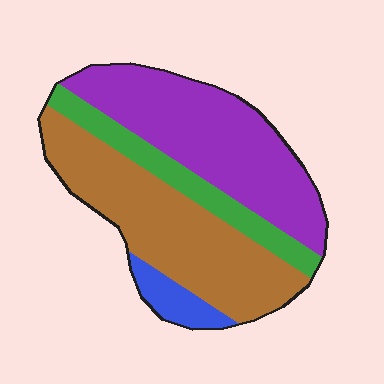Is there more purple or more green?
Purple.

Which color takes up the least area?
Blue, at roughly 5%.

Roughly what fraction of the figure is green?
Green takes up about one sixth (1/6) of the figure.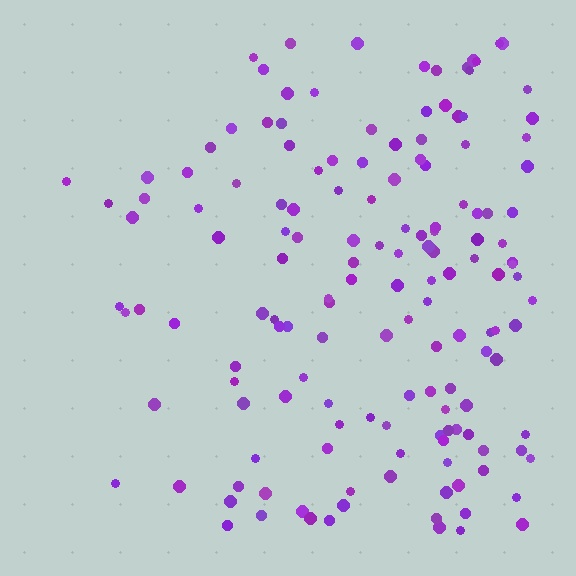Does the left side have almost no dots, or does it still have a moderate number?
Still a moderate number, just noticeably fewer than the right.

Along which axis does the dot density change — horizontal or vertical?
Horizontal.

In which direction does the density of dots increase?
From left to right, with the right side densest.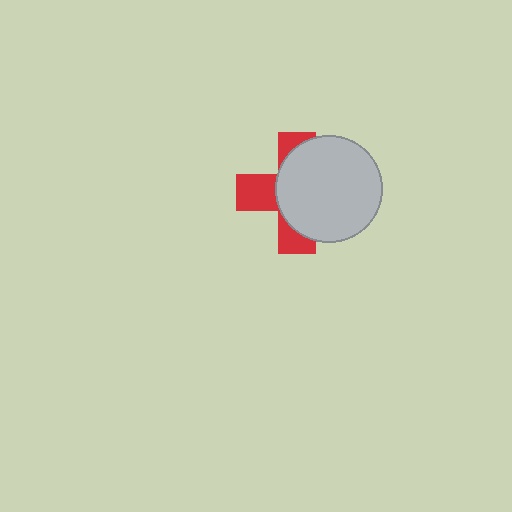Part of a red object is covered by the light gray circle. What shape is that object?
It is a cross.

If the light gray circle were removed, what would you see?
You would see the complete red cross.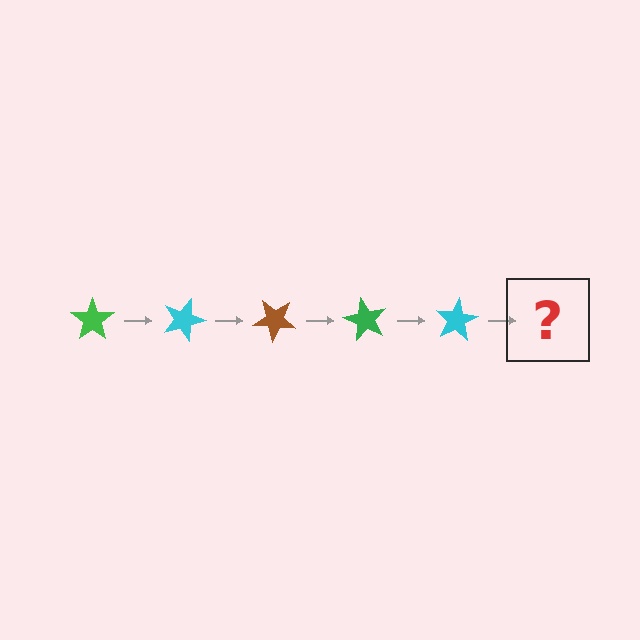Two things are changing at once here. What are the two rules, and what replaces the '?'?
The two rules are that it rotates 20 degrees each step and the color cycles through green, cyan, and brown. The '?' should be a brown star, rotated 100 degrees from the start.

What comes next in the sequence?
The next element should be a brown star, rotated 100 degrees from the start.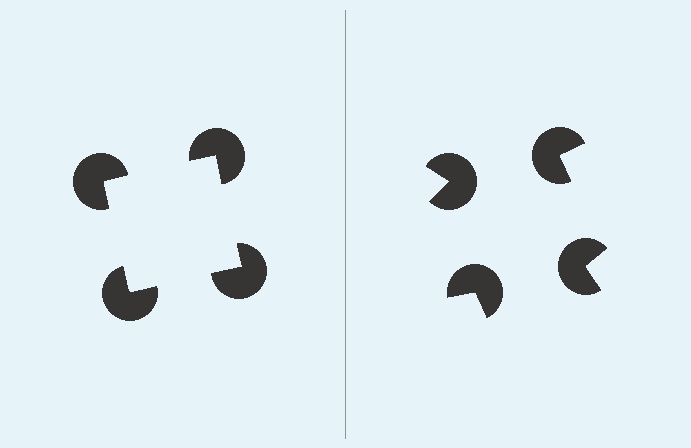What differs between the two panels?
The pac-man discs are positioned identically on both sides; only the wedge orientations differ. On the left they align to a square; on the right they are misaligned.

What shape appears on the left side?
An illusory square.